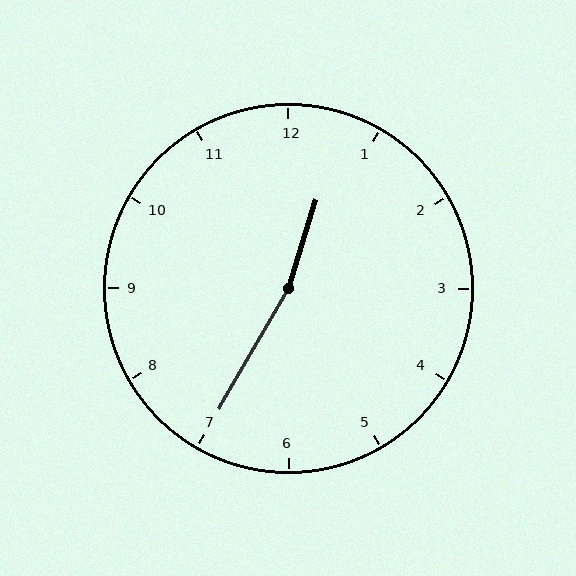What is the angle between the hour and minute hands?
Approximately 168 degrees.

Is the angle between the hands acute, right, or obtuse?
It is obtuse.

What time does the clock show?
12:35.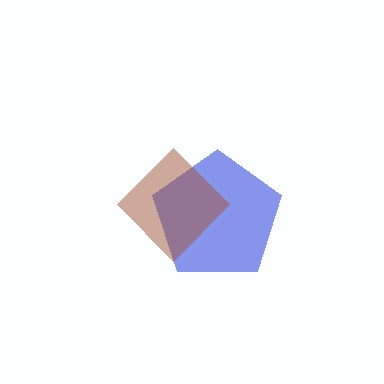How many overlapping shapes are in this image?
There are 2 overlapping shapes in the image.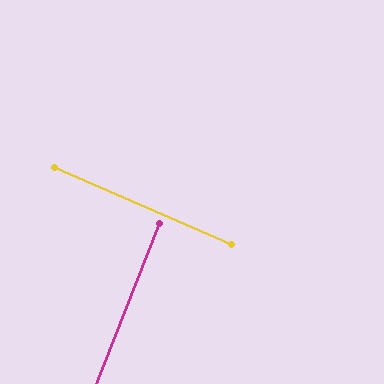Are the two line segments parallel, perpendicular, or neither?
Perpendicular — they meet at approximately 88°.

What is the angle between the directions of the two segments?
Approximately 88 degrees.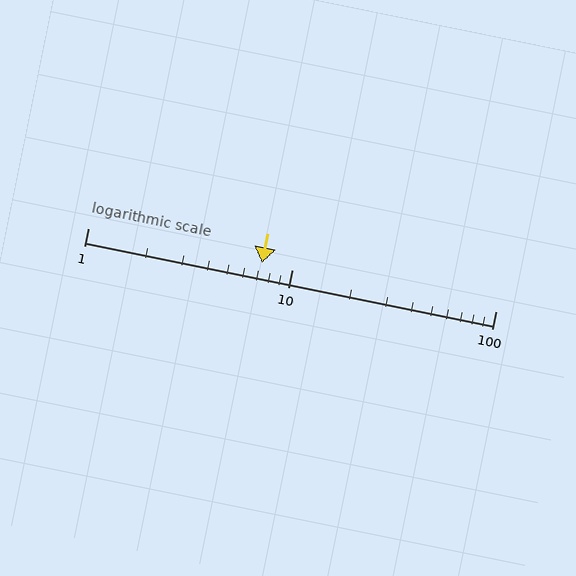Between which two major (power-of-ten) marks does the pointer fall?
The pointer is between 1 and 10.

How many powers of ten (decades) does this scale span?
The scale spans 2 decades, from 1 to 100.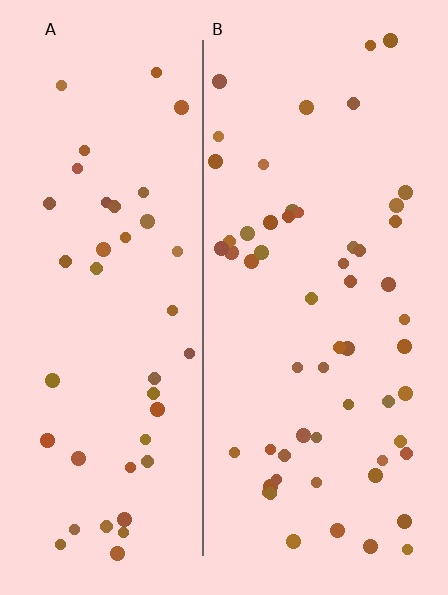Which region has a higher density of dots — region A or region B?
B (the right).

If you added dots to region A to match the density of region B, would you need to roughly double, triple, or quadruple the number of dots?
Approximately double.